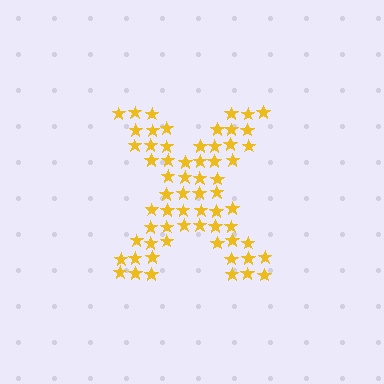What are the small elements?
The small elements are stars.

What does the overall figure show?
The overall figure shows the letter X.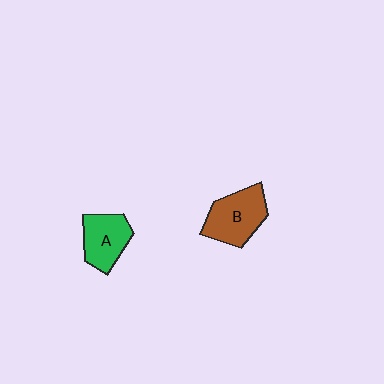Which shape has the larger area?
Shape B (brown).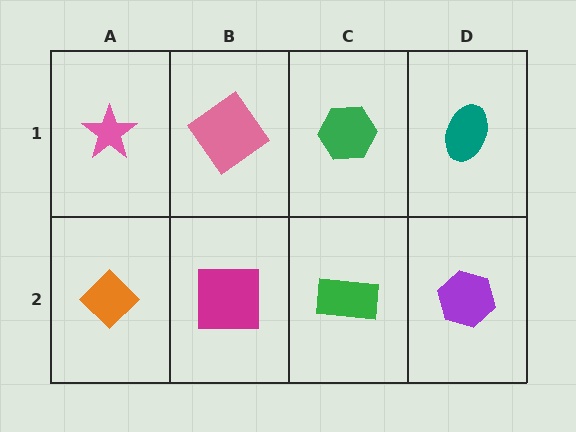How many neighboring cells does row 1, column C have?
3.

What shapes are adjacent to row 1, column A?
An orange diamond (row 2, column A), a pink diamond (row 1, column B).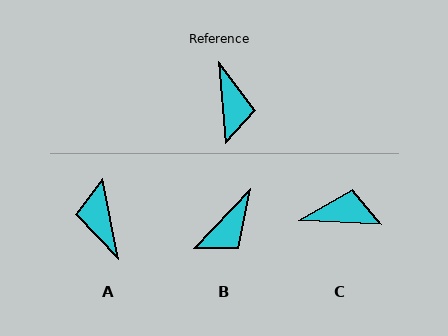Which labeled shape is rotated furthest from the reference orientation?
A, about 174 degrees away.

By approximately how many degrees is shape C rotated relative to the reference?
Approximately 83 degrees counter-clockwise.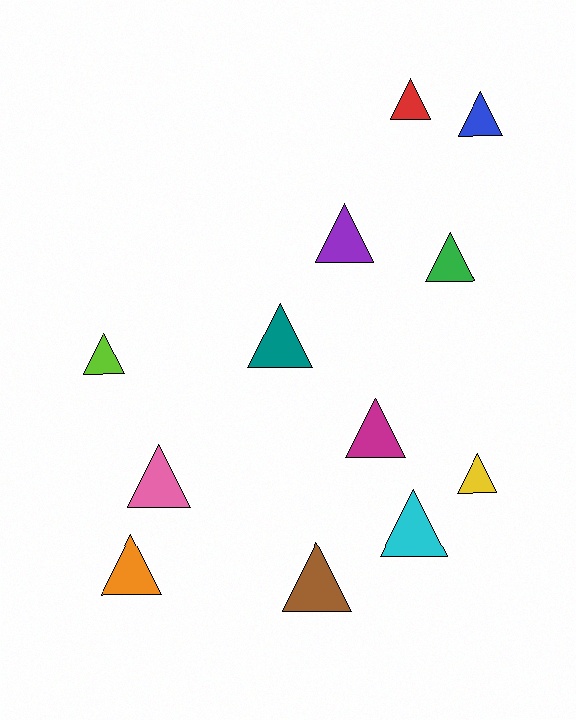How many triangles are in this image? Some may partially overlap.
There are 12 triangles.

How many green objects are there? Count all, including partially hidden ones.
There is 1 green object.